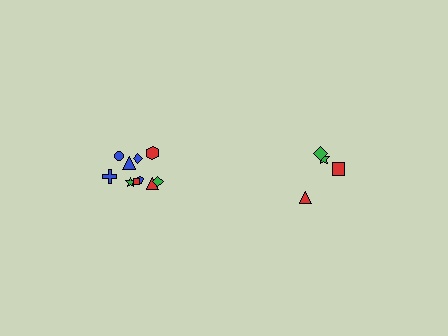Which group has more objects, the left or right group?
The left group.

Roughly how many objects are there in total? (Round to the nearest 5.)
Roughly 15 objects in total.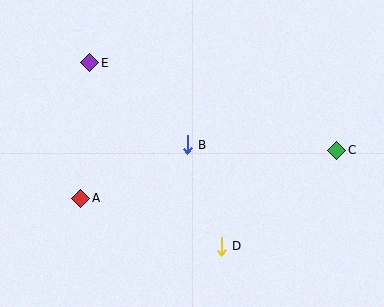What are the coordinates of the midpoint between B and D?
The midpoint between B and D is at (204, 196).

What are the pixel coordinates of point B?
Point B is at (187, 145).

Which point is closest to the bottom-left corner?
Point A is closest to the bottom-left corner.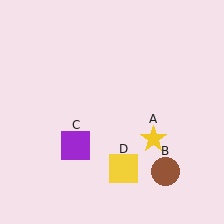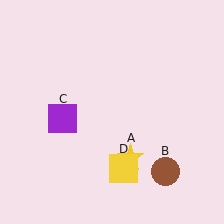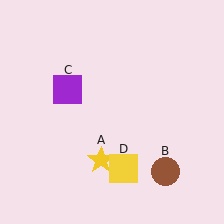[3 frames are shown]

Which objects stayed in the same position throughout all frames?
Brown circle (object B) and yellow square (object D) remained stationary.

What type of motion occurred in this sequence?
The yellow star (object A), purple square (object C) rotated clockwise around the center of the scene.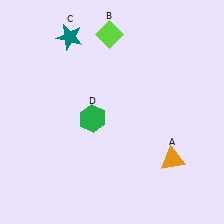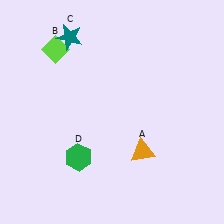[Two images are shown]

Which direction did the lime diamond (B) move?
The lime diamond (B) moved left.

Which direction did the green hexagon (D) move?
The green hexagon (D) moved down.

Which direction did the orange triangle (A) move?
The orange triangle (A) moved left.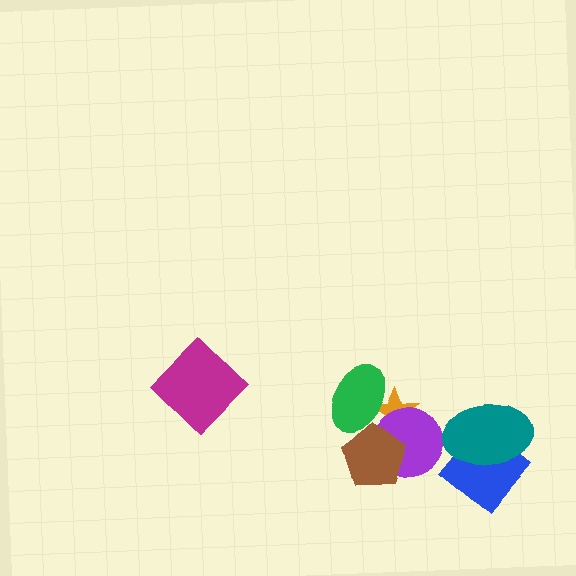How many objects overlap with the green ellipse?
2 objects overlap with the green ellipse.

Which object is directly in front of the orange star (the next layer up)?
The purple circle is directly in front of the orange star.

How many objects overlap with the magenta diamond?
0 objects overlap with the magenta diamond.